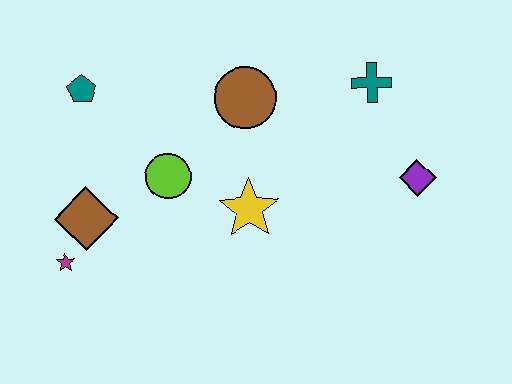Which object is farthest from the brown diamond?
The purple diamond is farthest from the brown diamond.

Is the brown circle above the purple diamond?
Yes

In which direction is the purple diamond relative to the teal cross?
The purple diamond is below the teal cross.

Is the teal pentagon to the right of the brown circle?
No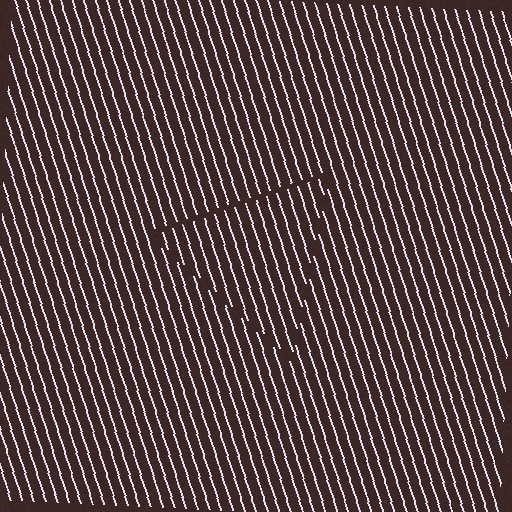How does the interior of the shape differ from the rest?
The interior of the shape contains the same grating, shifted by half a period — the contour is defined by the phase discontinuity where line-ends from the inner and outer gratings abut.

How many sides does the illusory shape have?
3 sides — the line-ends trace a triangle.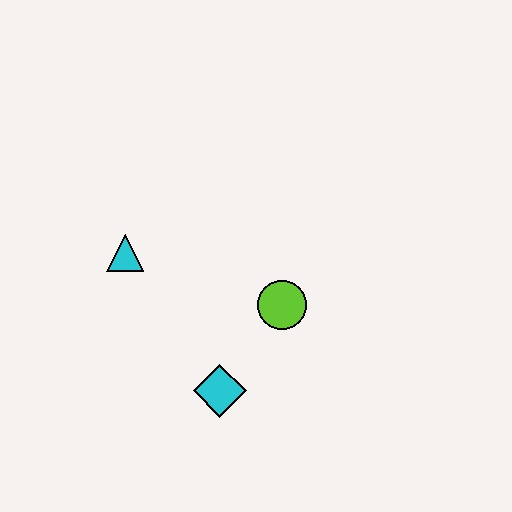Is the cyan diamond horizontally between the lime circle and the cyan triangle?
Yes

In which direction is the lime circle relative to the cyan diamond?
The lime circle is above the cyan diamond.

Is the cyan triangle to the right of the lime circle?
No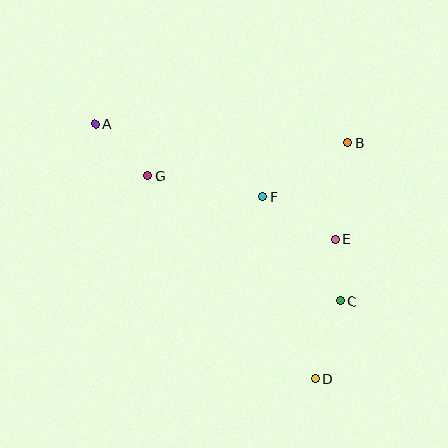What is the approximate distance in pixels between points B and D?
The distance between B and D is approximately 238 pixels.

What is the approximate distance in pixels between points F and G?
The distance between F and G is approximately 117 pixels.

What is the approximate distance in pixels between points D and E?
The distance between D and E is approximately 140 pixels.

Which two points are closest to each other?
Points C and E are closest to each other.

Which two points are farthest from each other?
Points A and D are farthest from each other.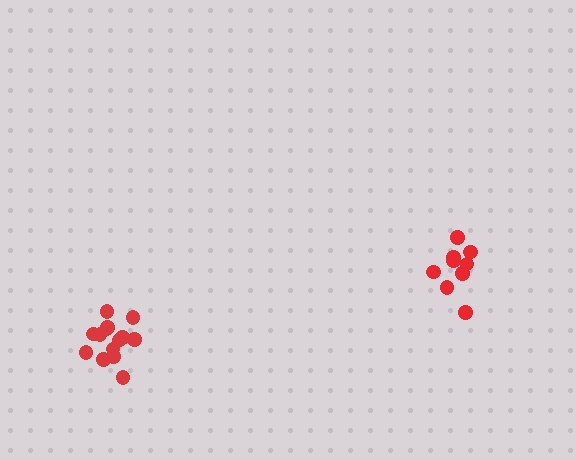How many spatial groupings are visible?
There are 2 spatial groupings.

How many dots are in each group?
Group 1: 14 dots, Group 2: 9 dots (23 total).